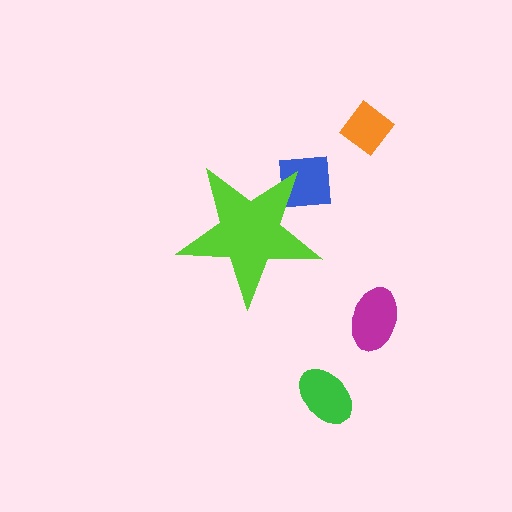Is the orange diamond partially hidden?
No, the orange diamond is fully visible.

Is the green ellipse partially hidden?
No, the green ellipse is fully visible.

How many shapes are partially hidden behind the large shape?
1 shape is partially hidden.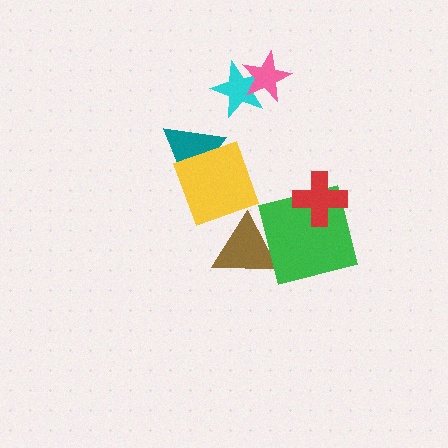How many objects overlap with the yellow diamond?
2 objects overlap with the yellow diamond.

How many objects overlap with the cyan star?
1 object overlaps with the cyan star.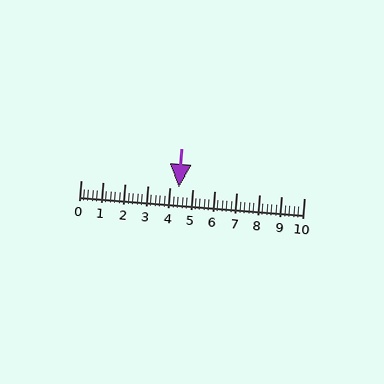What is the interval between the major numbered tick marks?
The major tick marks are spaced 1 units apart.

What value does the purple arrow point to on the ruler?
The purple arrow points to approximately 4.4.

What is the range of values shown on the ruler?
The ruler shows values from 0 to 10.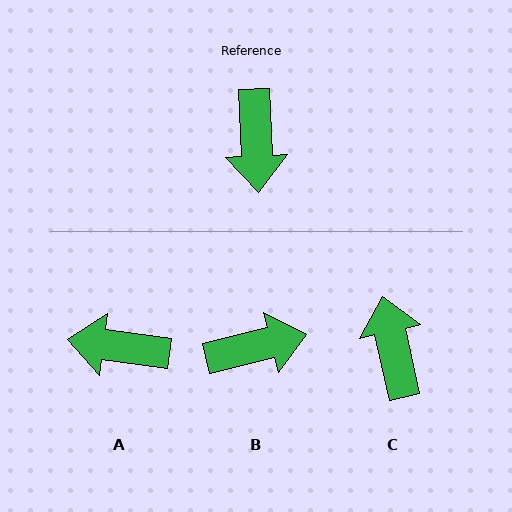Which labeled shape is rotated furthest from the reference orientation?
C, about 170 degrees away.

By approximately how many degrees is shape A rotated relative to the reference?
Approximately 100 degrees clockwise.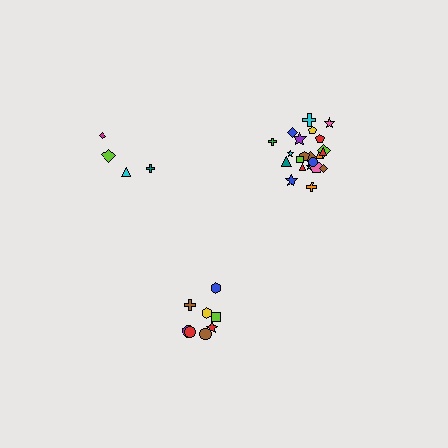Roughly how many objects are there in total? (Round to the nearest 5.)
Roughly 35 objects in total.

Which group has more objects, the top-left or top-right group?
The top-right group.